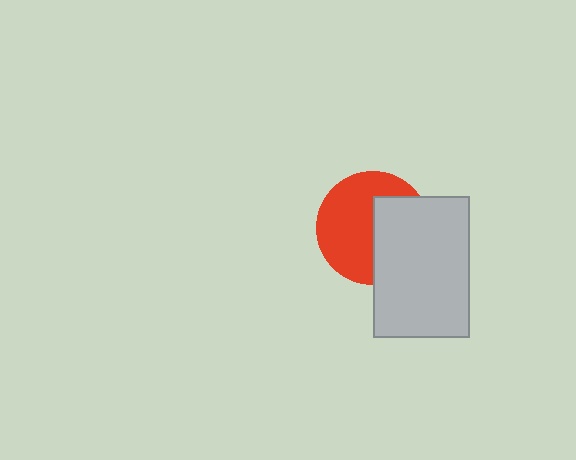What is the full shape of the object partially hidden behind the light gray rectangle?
The partially hidden object is a red circle.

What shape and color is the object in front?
The object in front is a light gray rectangle.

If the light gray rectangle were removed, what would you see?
You would see the complete red circle.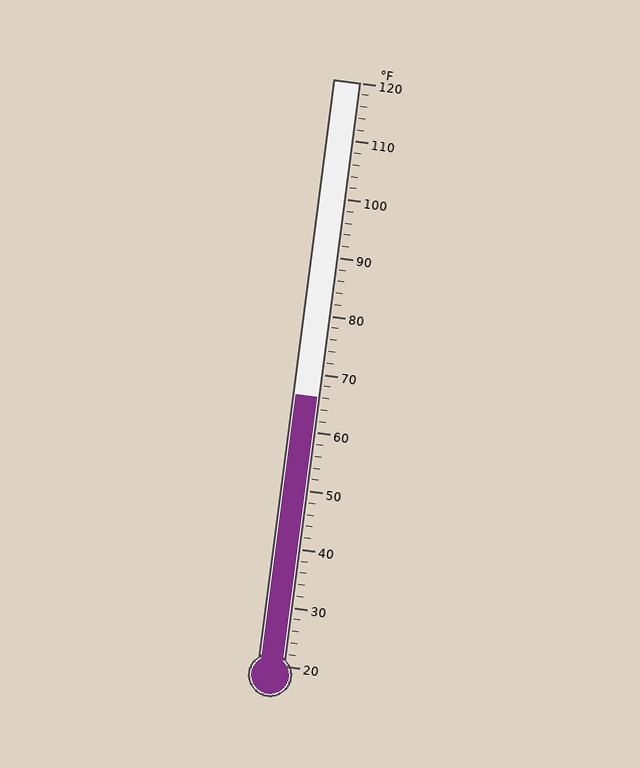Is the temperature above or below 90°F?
The temperature is below 90°F.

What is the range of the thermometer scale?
The thermometer scale ranges from 20°F to 120°F.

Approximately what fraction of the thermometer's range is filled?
The thermometer is filled to approximately 45% of its range.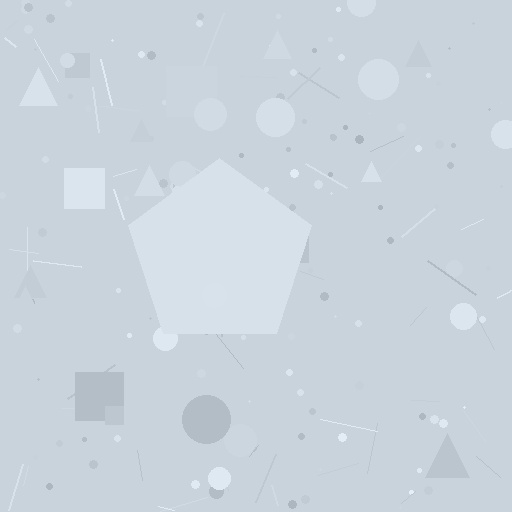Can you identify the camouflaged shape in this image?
The camouflaged shape is a pentagon.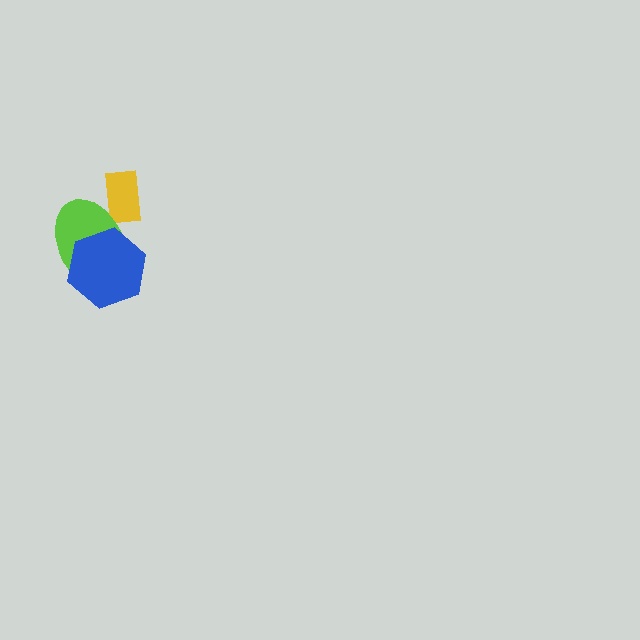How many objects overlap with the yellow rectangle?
1 object overlaps with the yellow rectangle.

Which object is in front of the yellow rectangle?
The lime ellipse is in front of the yellow rectangle.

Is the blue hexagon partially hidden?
No, no other shape covers it.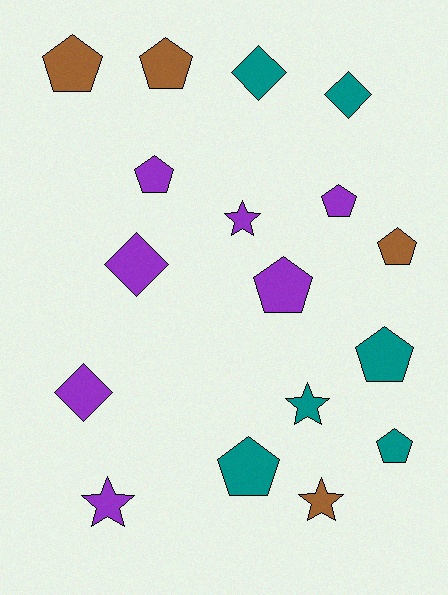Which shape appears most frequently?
Pentagon, with 9 objects.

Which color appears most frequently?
Purple, with 7 objects.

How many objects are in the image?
There are 17 objects.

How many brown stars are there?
There is 1 brown star.